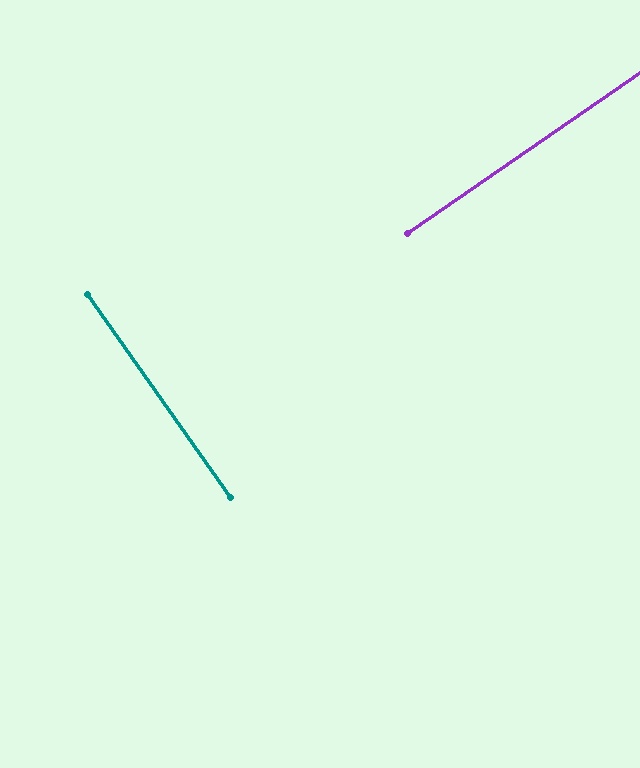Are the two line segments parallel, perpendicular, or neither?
Perpendicular — they meet at approximately 90°.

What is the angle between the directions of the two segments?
Approximately 90 degrees.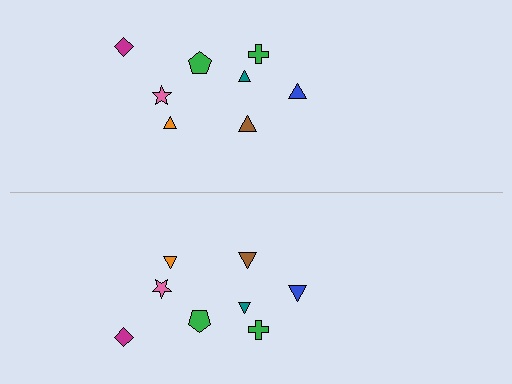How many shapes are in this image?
There are 16 shapes in this image.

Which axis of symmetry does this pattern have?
The pattern has a horizontal axis of symmetry running through the center of the image.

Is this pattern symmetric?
Yes, this pattern has bilateral (reflection) symmetry.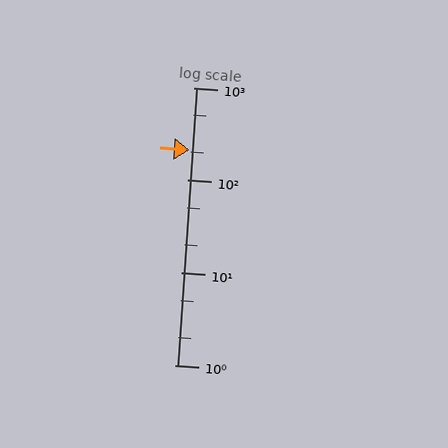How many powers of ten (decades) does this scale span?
The scale spans 3 decades, from 1 to 1000.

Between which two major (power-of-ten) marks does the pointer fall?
The pointer is between 100 and 1000.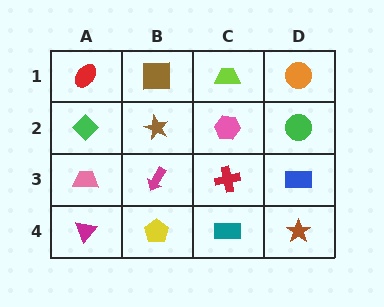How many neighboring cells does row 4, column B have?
3.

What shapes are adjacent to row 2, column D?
An orange circle (row 1, column D), a blue rectangle (row 3, column D), a pink hexagon (row 2, column C).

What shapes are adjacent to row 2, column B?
A brown square (row 1, column B), a magenta arrow (row 3, column B), a green diamond (row 2, column A), a pink hexagon (row 2, column C).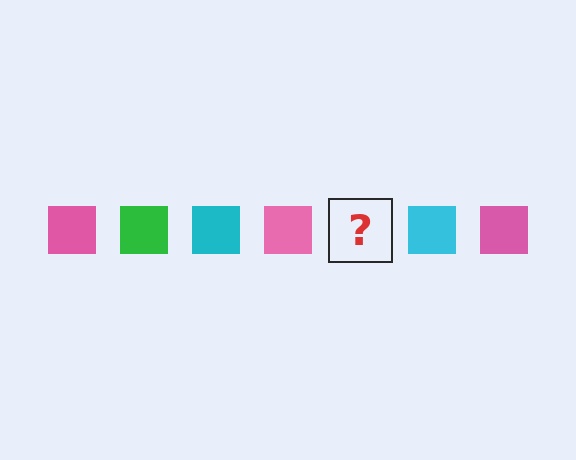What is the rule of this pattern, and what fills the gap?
The rule is that the pattern cycles through pink, green, cyan squares. The gap should be filled with a green square.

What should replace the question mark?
The question mark should be replaced with a green square.